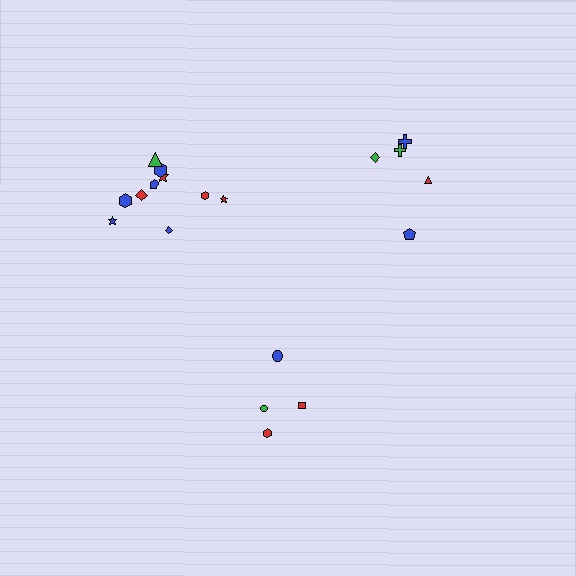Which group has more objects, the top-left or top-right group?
The top-left group.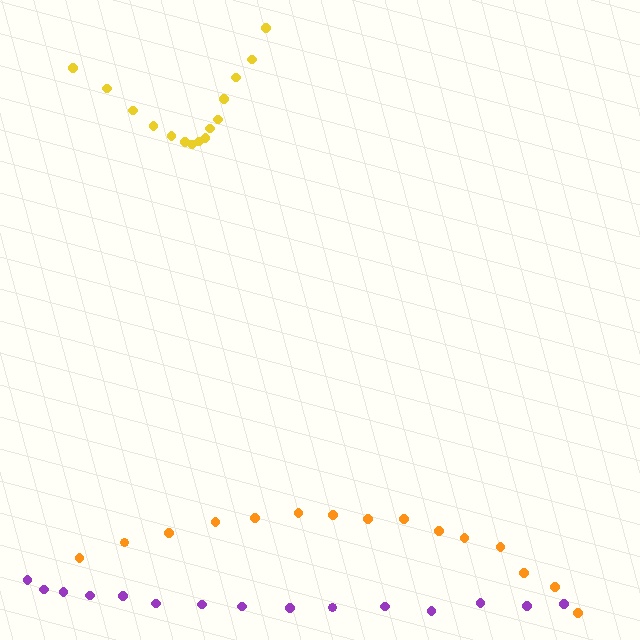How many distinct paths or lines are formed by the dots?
There are 3 distinct paths.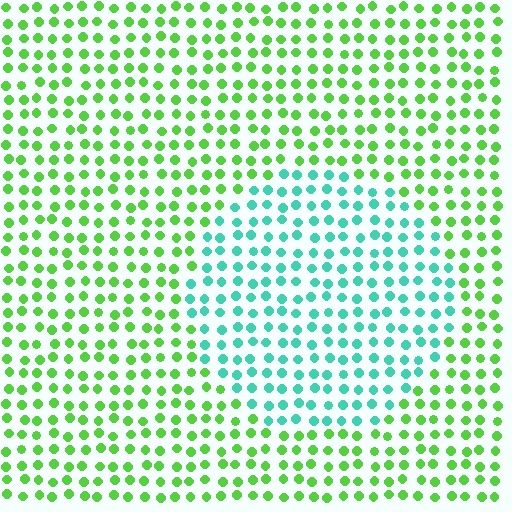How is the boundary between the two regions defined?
The boundary is defined purely by a slight shift in hue (about 55 degrees). Spacing, size, and orientation are identical on both sides.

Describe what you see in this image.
The image is filled with small lime elements in a uniform arrangement. A circle-shaped region is visible where the elements are tinted to a slightly different hue, forming a subtle color boundary.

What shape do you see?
I see a circle.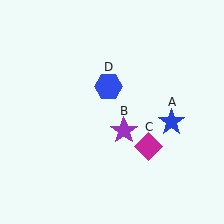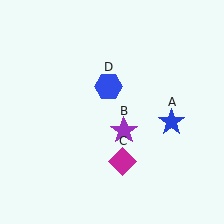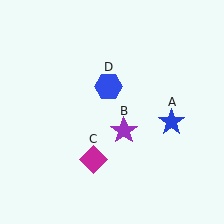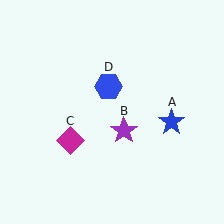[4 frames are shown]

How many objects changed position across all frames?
1 object changed position: magenta diamond (object C).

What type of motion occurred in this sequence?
The magenta diamond (object C) rotated clockwise around the center of the scene.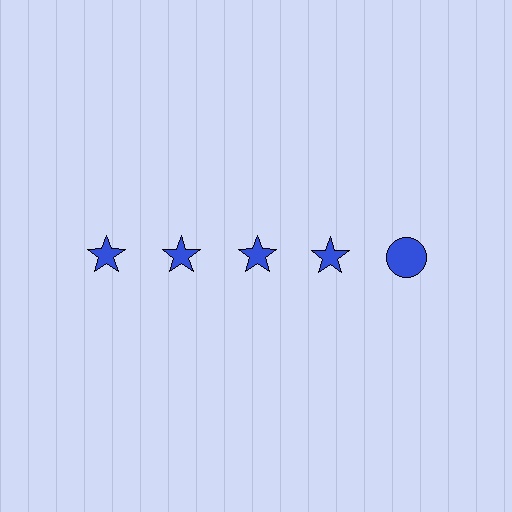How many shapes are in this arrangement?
There are 5 shapes arranged in a grid pattern.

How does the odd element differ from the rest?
It has a different shape: circle instead of star.